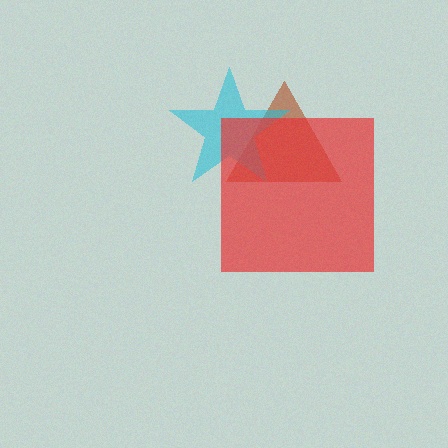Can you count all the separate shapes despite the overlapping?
Yes, there are 3 separate shapes.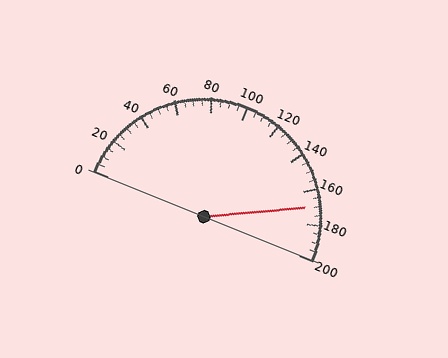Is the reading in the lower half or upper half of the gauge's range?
The reading is in the upper half of the range (0 to 200).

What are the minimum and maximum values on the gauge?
The gauge ranges from 0 to 200.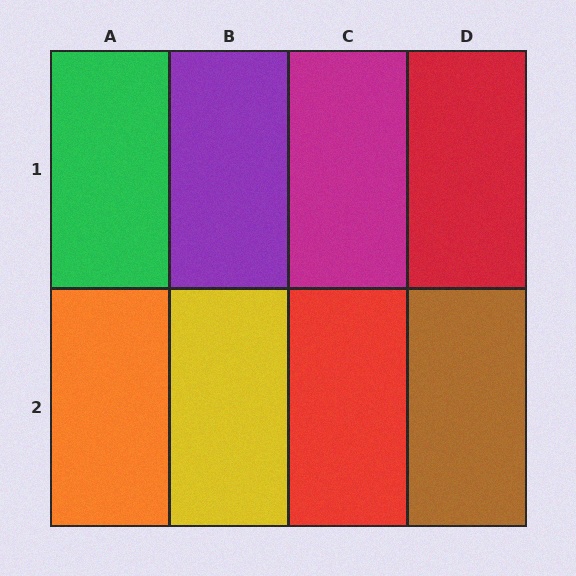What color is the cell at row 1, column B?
Purple.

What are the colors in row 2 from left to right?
Orange, yellow, red, brown.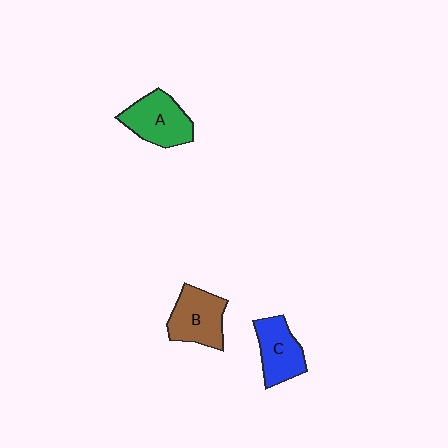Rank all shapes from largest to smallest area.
From largest to smallest: A (green), B (brown), C (blue).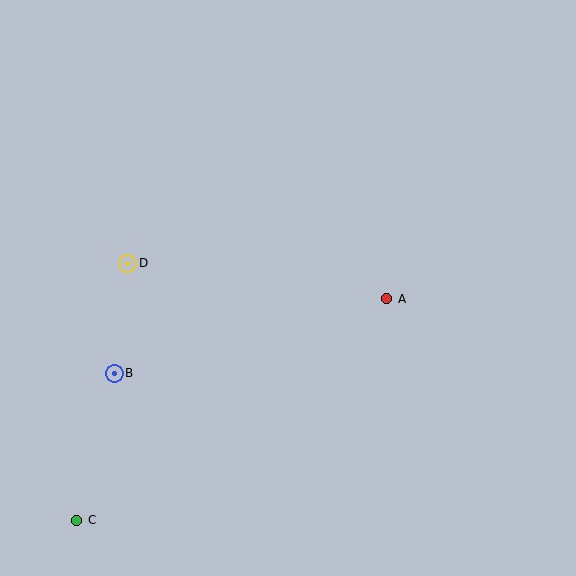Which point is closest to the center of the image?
Point A at (387, 299) is closest to the center.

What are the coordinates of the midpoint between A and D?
The midpoint between A and D is at (257, 281).